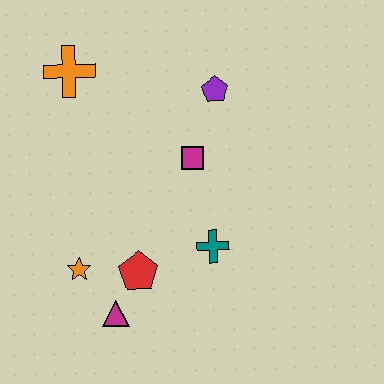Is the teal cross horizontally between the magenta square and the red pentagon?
No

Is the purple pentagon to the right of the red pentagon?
Yes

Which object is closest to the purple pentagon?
The magenta square is closest to the purple pentagon.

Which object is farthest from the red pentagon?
The orange cross is farthest from the red pentagon.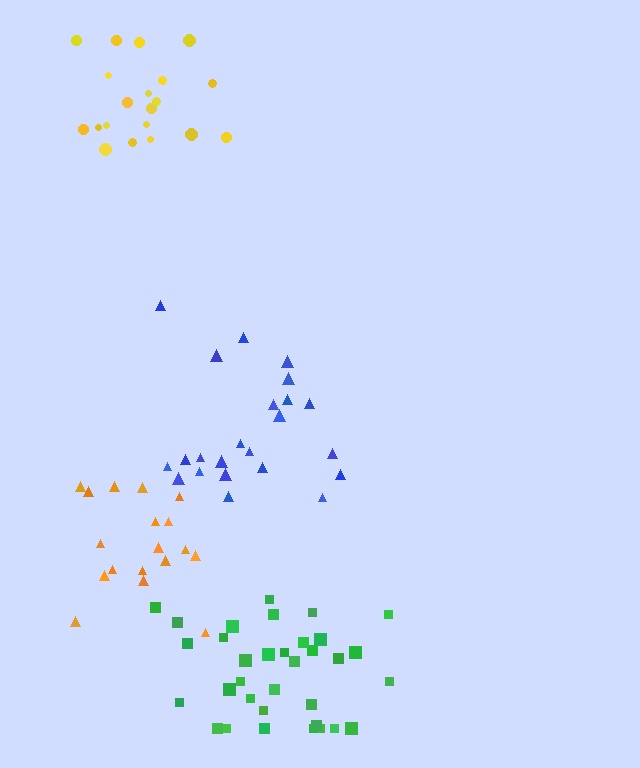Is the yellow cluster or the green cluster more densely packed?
Yellow.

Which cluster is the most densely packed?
Yellow.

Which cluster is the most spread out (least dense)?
Blue.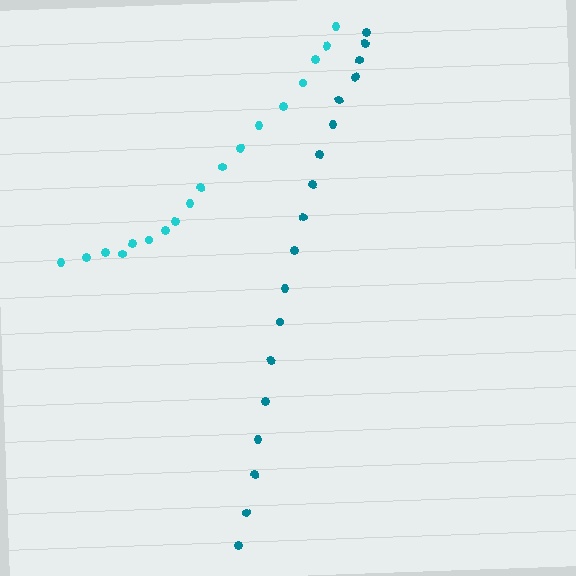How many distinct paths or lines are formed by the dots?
There are 2 distinct paths.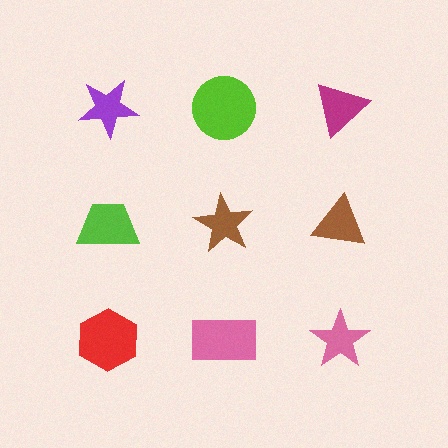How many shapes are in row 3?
3 shapes.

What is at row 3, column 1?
A red hexagon.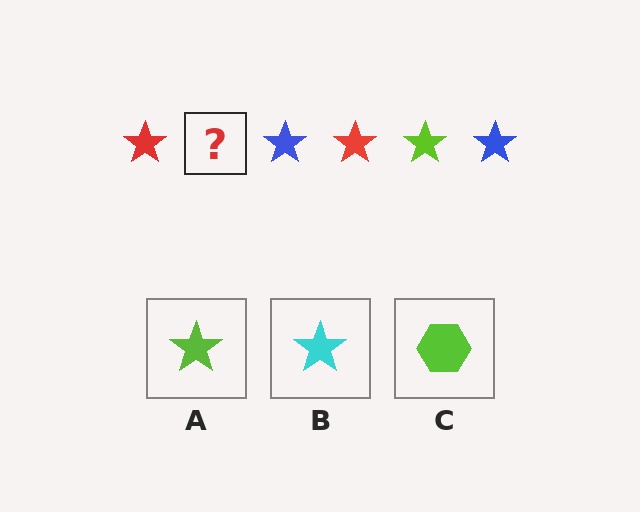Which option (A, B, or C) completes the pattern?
A.